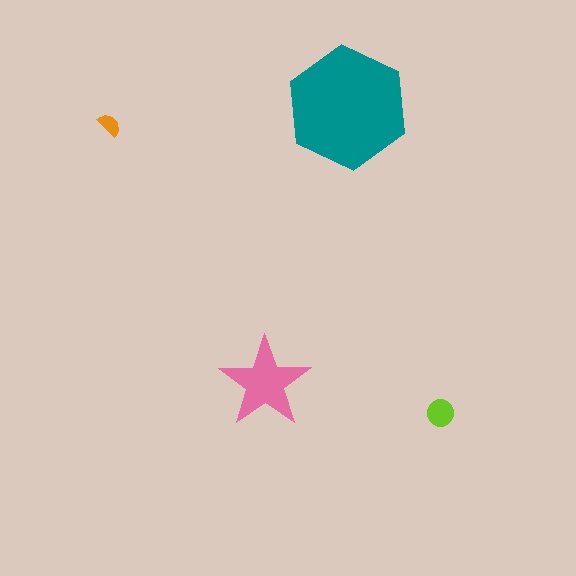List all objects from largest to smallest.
The teal hexagon, the pink star, the lime circle, the orange semicircle.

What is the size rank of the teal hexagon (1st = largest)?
1st.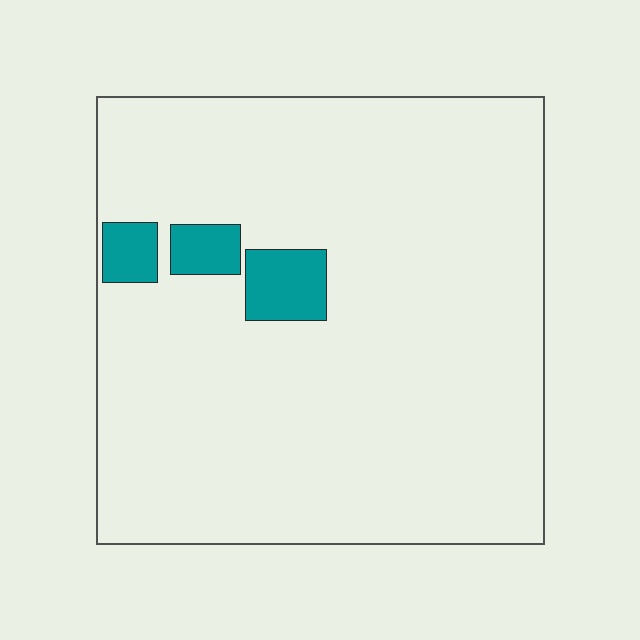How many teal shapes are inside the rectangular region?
3.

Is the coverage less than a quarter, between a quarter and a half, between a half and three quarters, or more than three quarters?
Less than a quarter.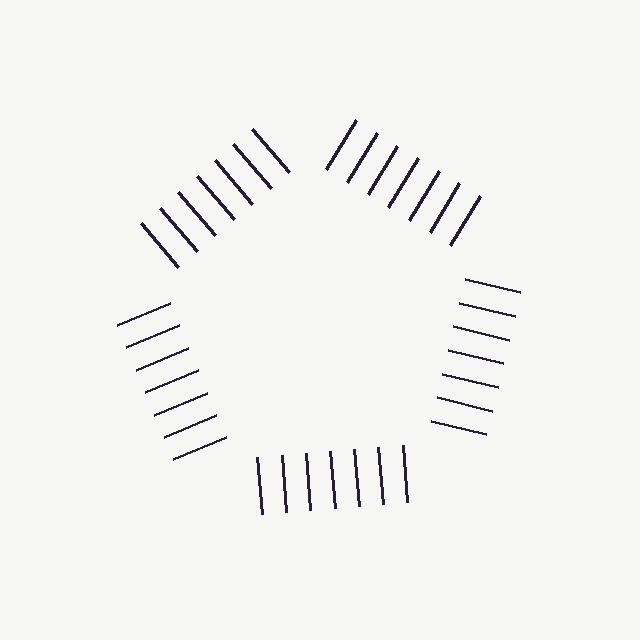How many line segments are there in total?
35 — 7 along each of the 5 edges.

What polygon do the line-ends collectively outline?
An illusory pentagon — the line segments terminate on its edges but no continuous stroke is drawn.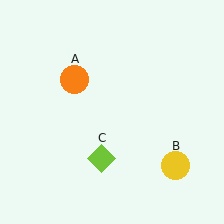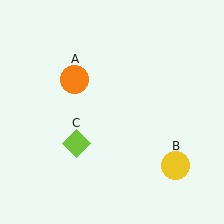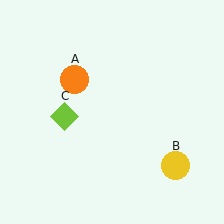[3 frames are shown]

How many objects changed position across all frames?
1 object changed position: lime diamond (object C).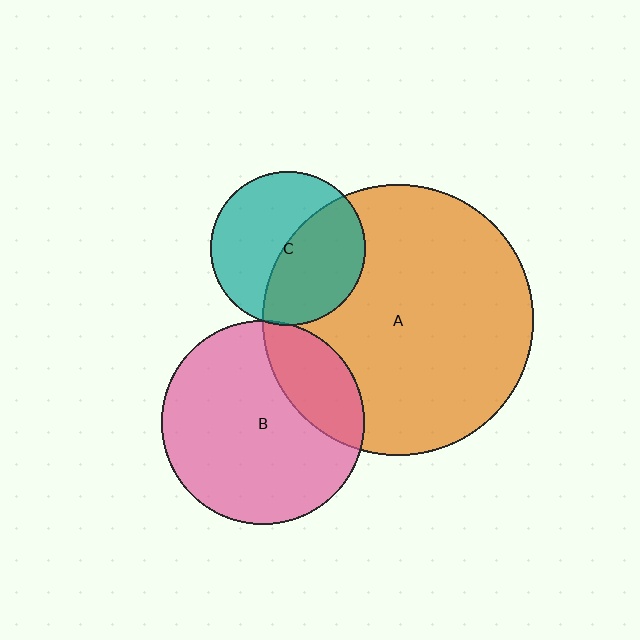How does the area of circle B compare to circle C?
Approximately 1.7 times.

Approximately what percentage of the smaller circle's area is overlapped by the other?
Approximately 5%.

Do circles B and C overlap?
Yes.